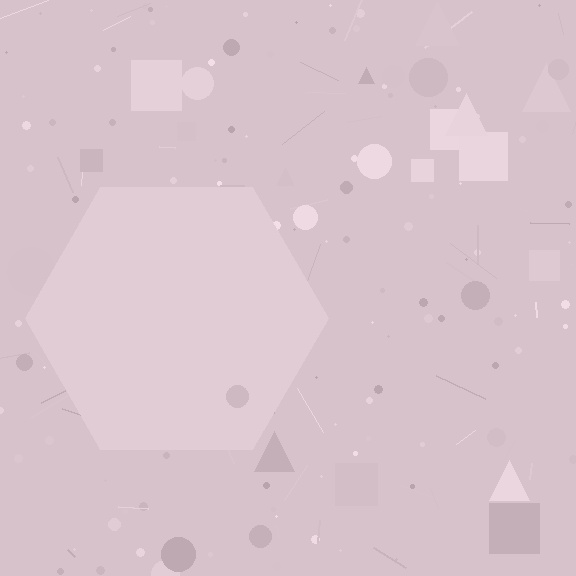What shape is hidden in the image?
A hexagon is hidden in the image.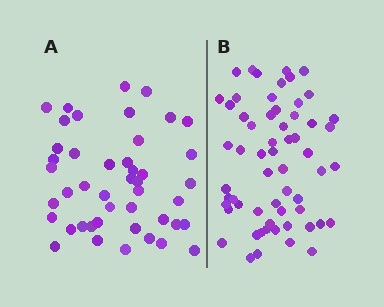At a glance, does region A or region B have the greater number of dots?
Region B (the right region) has more dots.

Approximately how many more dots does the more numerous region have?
Region B has approximately 15 more dots than region A.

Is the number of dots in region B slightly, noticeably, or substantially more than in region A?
Region B has noticeably more, but not dramatically so. The ratio is roughly 1.3 to 1.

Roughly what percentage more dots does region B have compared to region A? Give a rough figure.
About 35% more.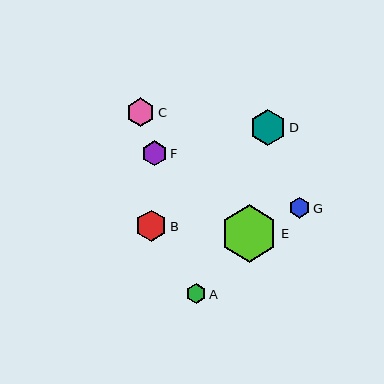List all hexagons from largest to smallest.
From largest to smallest: E, D, B, C, F, G, A.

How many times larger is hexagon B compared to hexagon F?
Hexagon B is approximately 1.2 times the size of hexagon F.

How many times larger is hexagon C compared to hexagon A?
Hexagon C is approximately 1.4 times the size of hexagon A.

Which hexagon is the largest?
Hexagon E is the largest with a size of approximately 57 pixels.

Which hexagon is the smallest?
Hexagon A is the smallest with a size of approximately 20 pixels.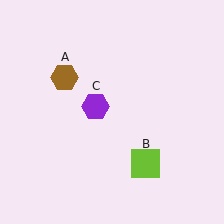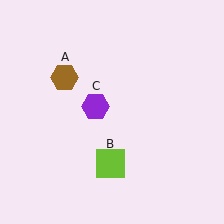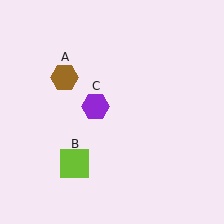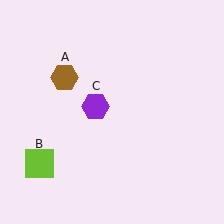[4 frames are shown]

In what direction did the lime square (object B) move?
The lime square (object B) moved left.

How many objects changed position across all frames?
1 object changed position: lime square (object B).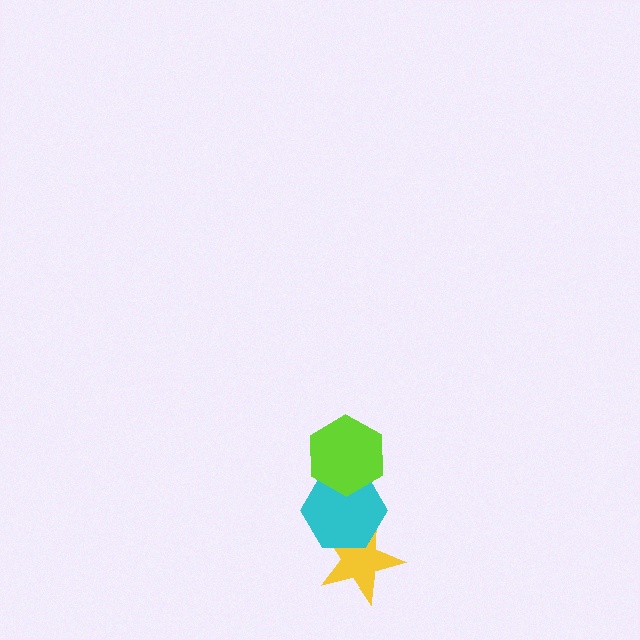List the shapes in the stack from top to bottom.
From top to bottom: the lime hexagon, the cyan hexagon, the yellow star.